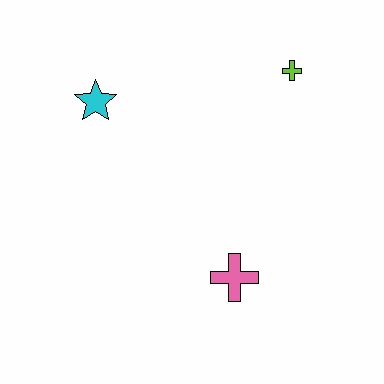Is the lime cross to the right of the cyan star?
Yes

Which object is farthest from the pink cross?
The cyan star is farthest from the pink cross.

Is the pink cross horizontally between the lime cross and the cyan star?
Yes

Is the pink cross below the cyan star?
Yes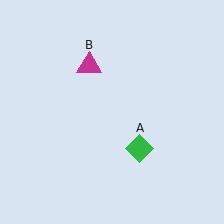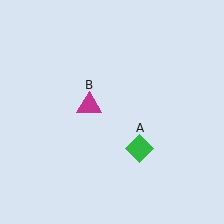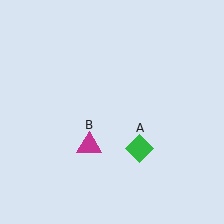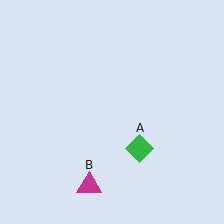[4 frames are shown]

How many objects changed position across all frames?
1 object changed position: magenta triangle (object B).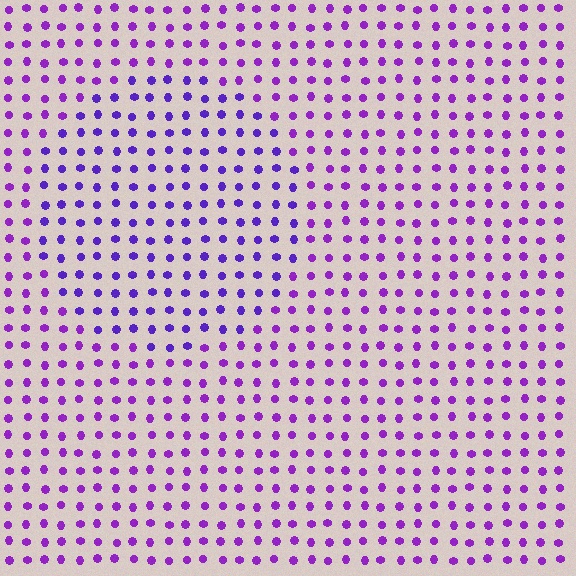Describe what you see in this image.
The image is filled with small purple elements in a uniform arrangement. A circle-shaped region is visible where the elements are tinted to a slightly different hue, forming a subtle color boundary.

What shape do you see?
I see a circle.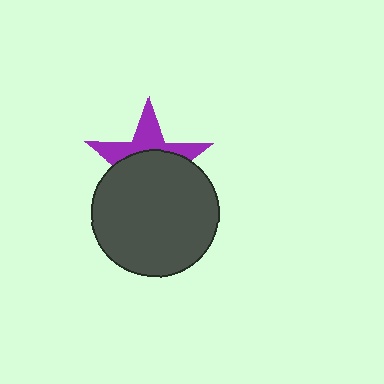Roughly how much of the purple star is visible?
A small part of it is visible (roughly 39%).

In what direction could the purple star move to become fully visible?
The purple star could move up. That would shift it out from behind the dark gray circle entirely.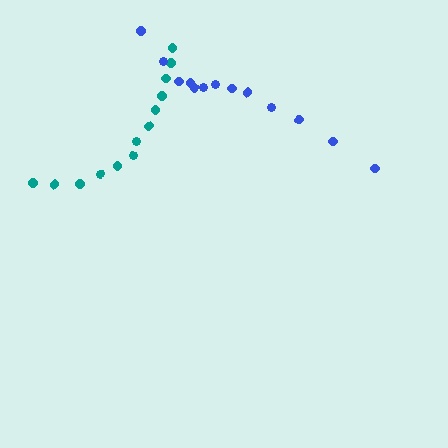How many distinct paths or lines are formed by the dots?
There are 2 distinct paths.